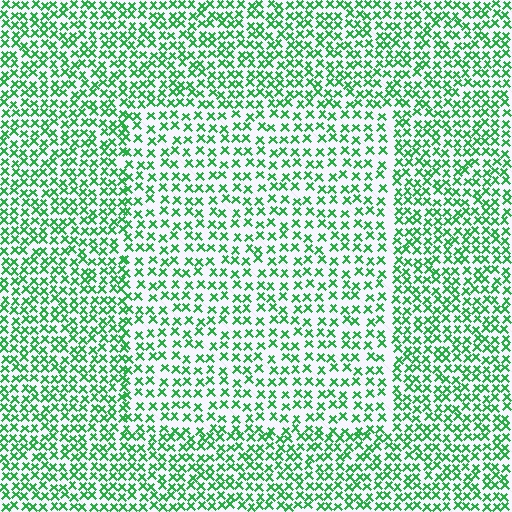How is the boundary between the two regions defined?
The boundary is defined by a change in element density (approximately 1.5x ratio). All elements are the same color, size, and shape.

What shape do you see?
I see a rectangle.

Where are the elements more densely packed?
The elements are more densely packed outside the rectangle boundary.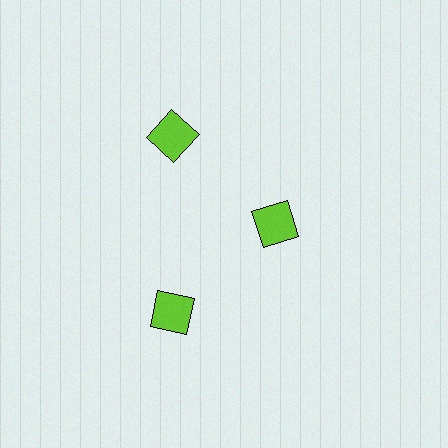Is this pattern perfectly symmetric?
No. The 3 lime squares are arranged in a ring, but one element near the 3 o'clock position is pulled inward toward the center, breaking the 3-fold rotational symmetry.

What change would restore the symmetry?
The symmetry would be restored by moving it outward, back onto the ring so that all 3 squares sit at equal angles and equal distance from the center.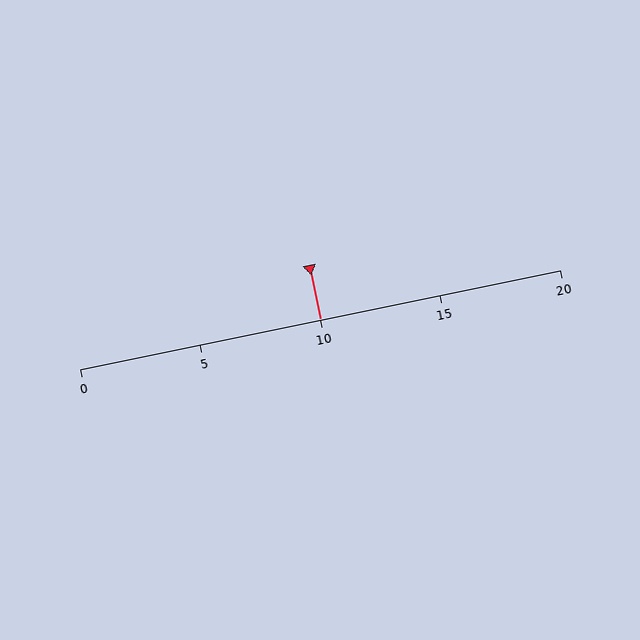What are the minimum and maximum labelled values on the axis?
The axis runs from 0 to 20.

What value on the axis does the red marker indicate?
The marker indicates approximately 10.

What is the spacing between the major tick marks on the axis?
The major ticks are spaced 5 apart.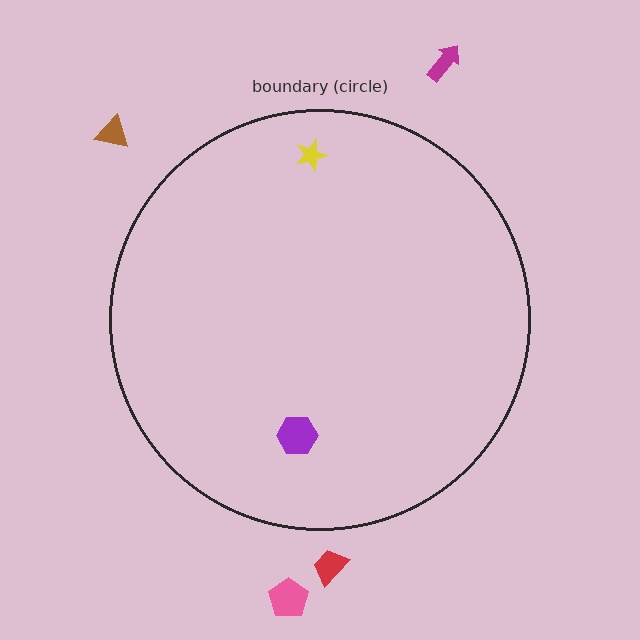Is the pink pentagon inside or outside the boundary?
Outside.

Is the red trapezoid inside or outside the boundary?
Outside.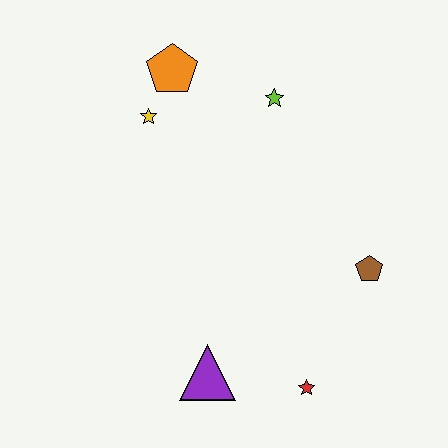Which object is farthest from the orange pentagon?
The red star is farthest from the orange pentagon.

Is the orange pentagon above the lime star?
Yes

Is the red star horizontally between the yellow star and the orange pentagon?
No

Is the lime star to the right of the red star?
No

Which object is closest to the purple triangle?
The red star is closest to the purple triangle.